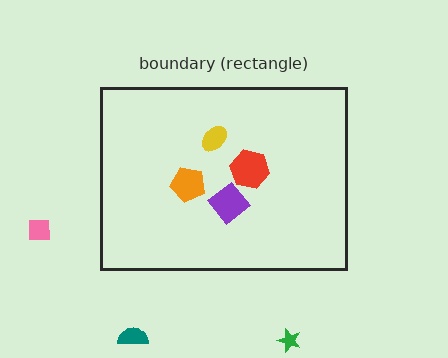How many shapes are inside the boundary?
4 inside, 3 outside.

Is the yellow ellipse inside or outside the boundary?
Inside.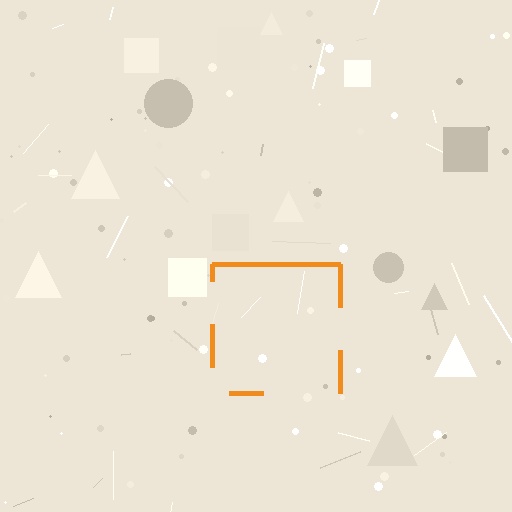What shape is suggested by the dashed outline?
The dashed outline suggests a square.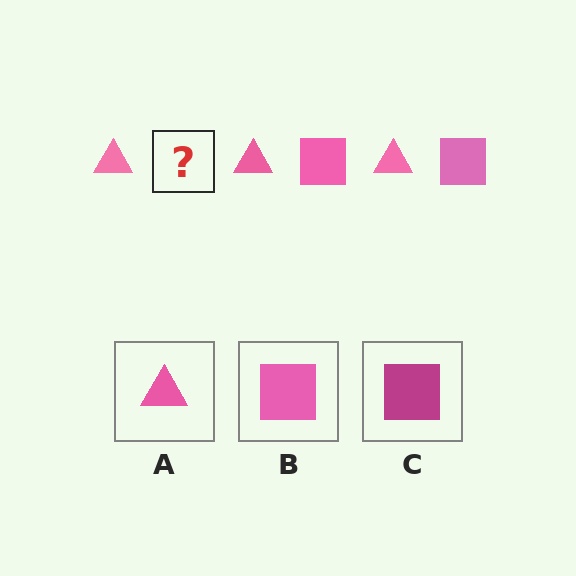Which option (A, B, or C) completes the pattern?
B.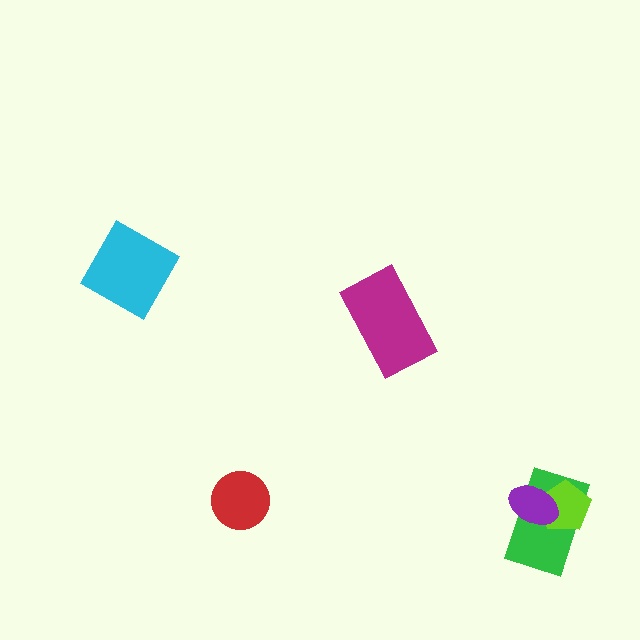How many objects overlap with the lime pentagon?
2 objects overlap with the lime pentagon.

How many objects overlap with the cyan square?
0 objects overlap with the cyan square.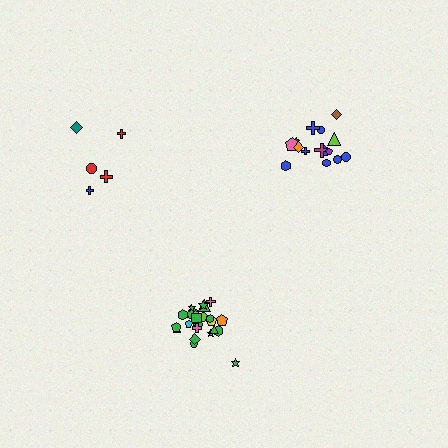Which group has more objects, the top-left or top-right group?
The top-right group.